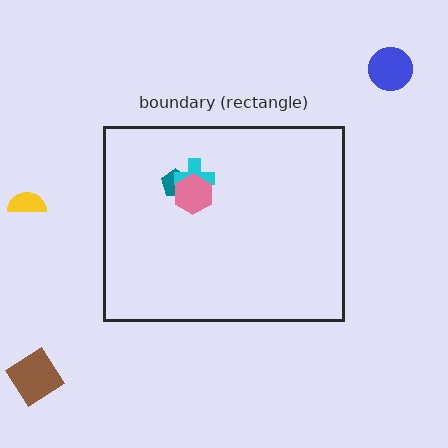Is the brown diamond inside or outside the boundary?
Outside.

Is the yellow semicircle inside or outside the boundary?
Outside.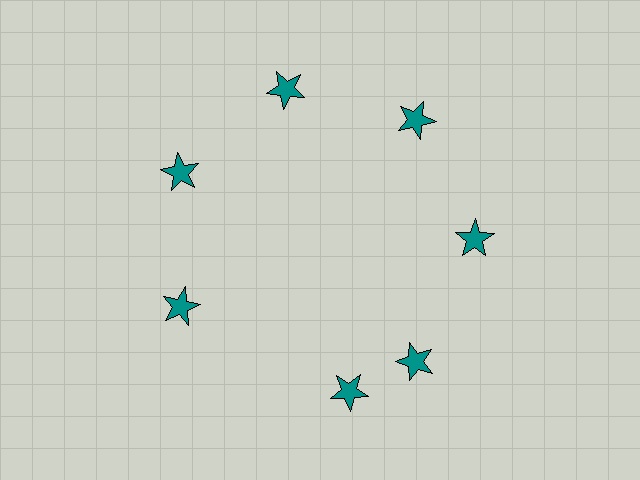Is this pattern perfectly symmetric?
No. The 7 teal stars are arranged in a ring, but one element near the 6 o'clock position is rotated out of alignment along the ring, breaking the 7-fold rotational symmetry.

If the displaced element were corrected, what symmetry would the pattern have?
It would have 7-fold rotational symmetry — the pattern would map onto itself every 51 degrees.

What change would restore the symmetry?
The symmetry would be restored by rotating it back into even spacing with its neighbors so that all 7 stars sit at equal angles and equal distance from the center.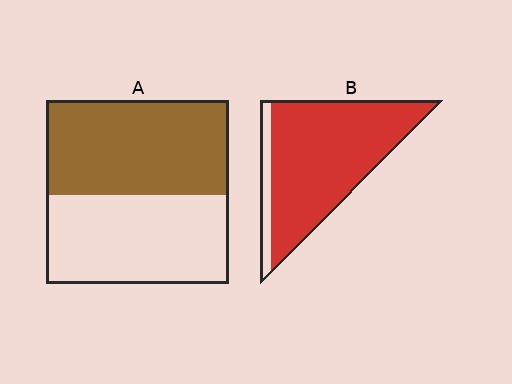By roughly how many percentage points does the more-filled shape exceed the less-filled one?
By roughly 35 percentage points (B over A).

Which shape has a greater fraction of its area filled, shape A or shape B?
Shape B.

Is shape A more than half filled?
Roughly half.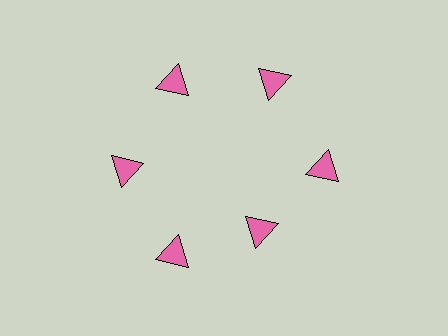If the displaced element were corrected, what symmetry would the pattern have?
It would have 6-fold rotational symmetry — the pattern would map onto itself every 60 degrees.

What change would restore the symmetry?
The symmetry would be restored by moving it outward, back onto the ring so that all 6 triangles sit at equal angles and equal distance from the center.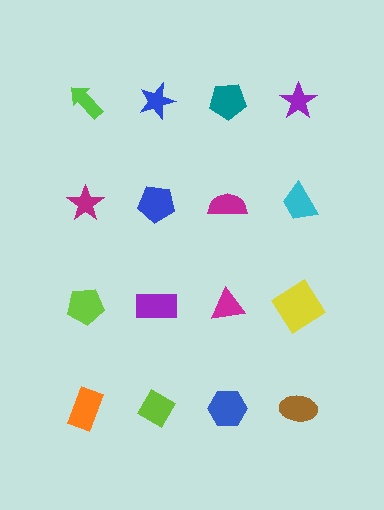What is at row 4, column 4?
A brown ellipse.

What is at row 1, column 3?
A teal pentagon.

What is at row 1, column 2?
A blue star.